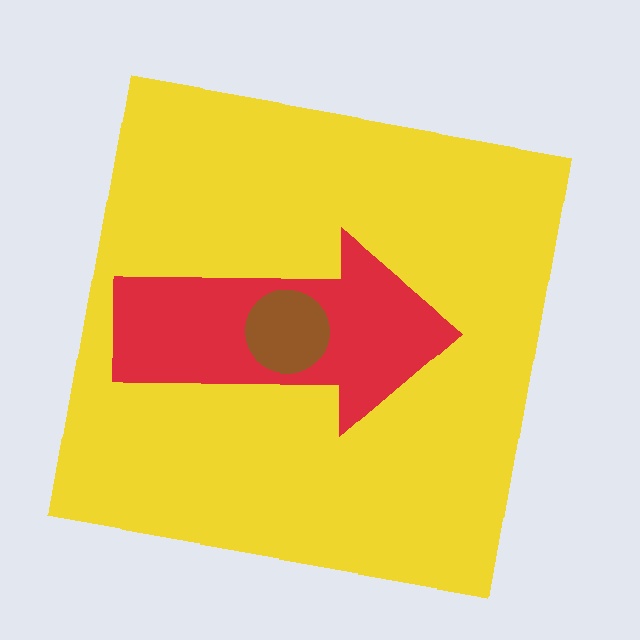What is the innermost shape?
The brown circle.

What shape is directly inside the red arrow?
The brown circle.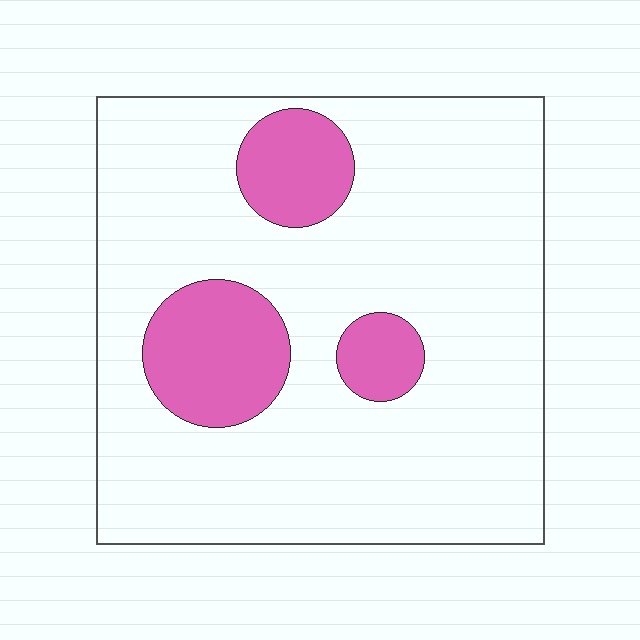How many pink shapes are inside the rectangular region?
3.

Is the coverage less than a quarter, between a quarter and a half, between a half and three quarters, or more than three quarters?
Less than a quarter.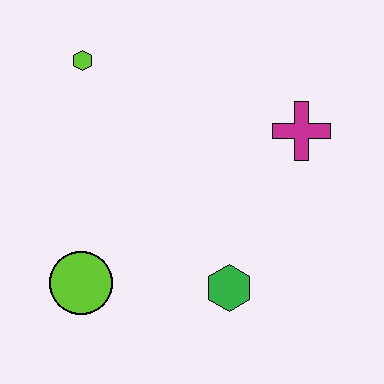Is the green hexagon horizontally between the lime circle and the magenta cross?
Yes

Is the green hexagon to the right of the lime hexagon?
Yes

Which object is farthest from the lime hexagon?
The green hexagon is farthest from the lime hexagon.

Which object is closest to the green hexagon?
The lime circle is closest to the green hexagon.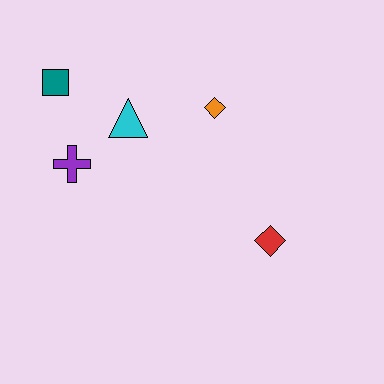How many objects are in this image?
There are 5 objects.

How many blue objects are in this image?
There are no blue objects.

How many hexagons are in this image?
There are no hexagons.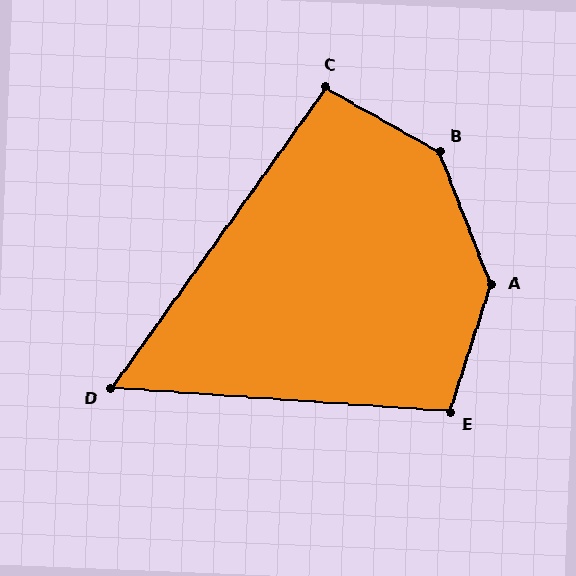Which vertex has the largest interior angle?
B, at approximately 141 degrees.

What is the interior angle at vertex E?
Approximately 104 degrees (obtuse).